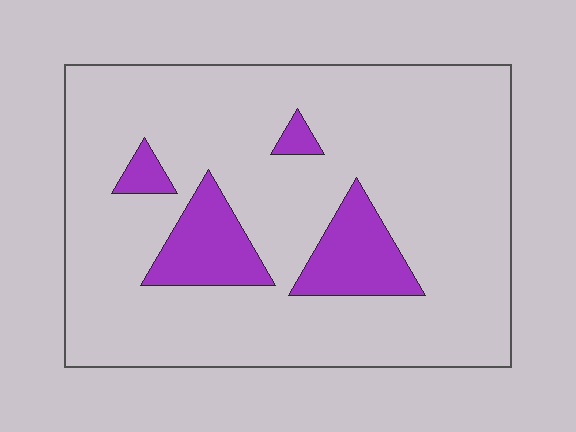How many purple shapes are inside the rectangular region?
4.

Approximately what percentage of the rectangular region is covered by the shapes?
Approximately 15%.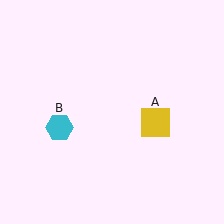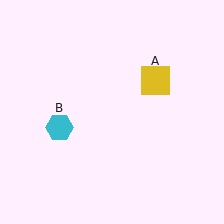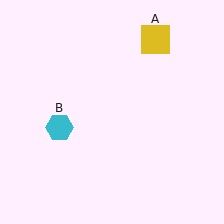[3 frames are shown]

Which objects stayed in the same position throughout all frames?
Cyan hexagon (object B) remained stationary.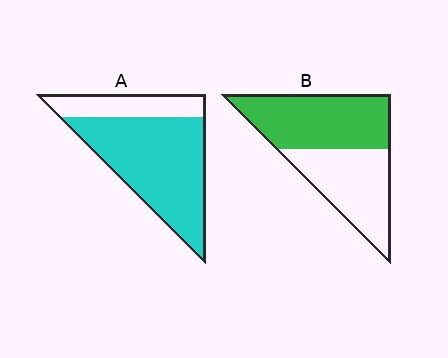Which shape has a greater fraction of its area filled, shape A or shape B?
Shape A.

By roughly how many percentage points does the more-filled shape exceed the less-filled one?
By roughly 20 percentage points (A over B).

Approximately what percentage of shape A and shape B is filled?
A is approximately 75% and B is approximately 55%.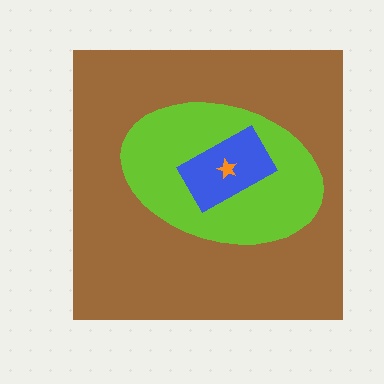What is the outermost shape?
The brown square.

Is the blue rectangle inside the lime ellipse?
Yes.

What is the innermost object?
The orange star.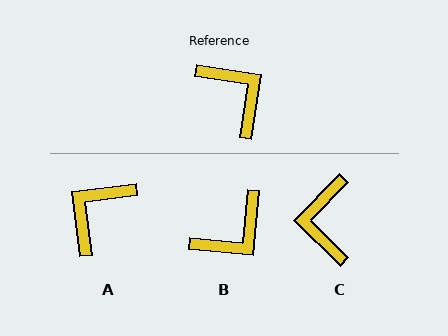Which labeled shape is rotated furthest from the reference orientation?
C, about 144 degrees away.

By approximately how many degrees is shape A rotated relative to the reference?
Approximately 106 degrees counter-clockwise.